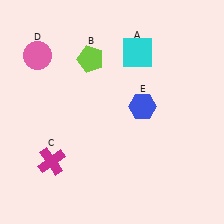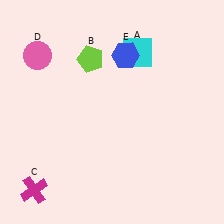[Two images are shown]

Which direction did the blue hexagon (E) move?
The blue hexagon (E) moved up.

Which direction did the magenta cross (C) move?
The magenta cross (C) moved down.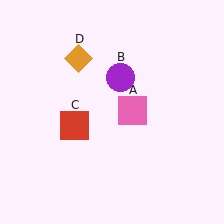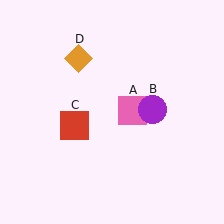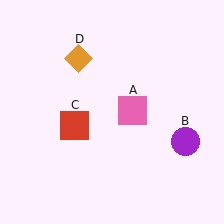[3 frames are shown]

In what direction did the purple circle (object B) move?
The purple circle (object B) moved down and to the right.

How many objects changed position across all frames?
1 object changed position: purple circle (object B).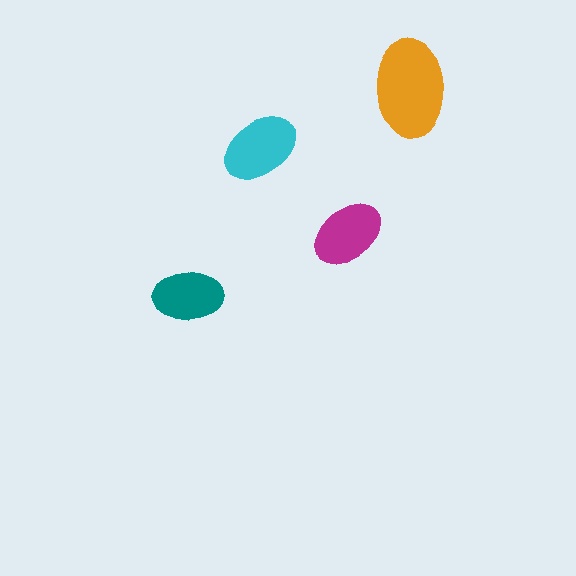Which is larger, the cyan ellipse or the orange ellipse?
The orange one.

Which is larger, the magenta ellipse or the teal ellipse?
The magenta one.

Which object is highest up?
The orange ellipse is topmost.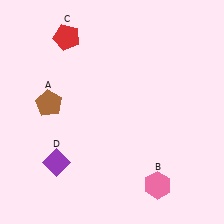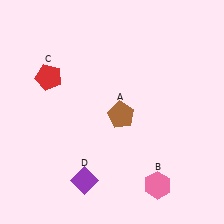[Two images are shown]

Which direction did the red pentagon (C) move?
The red pentagon (C) moved down.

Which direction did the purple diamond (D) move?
The purple diamond (D) moved right.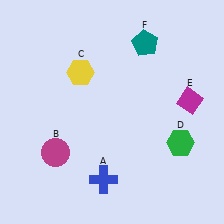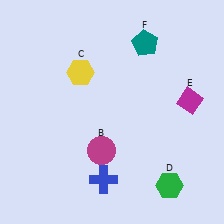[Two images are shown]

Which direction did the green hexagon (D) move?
The green hexagon (D) moved down.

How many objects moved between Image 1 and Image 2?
2 objects moved between the two images.